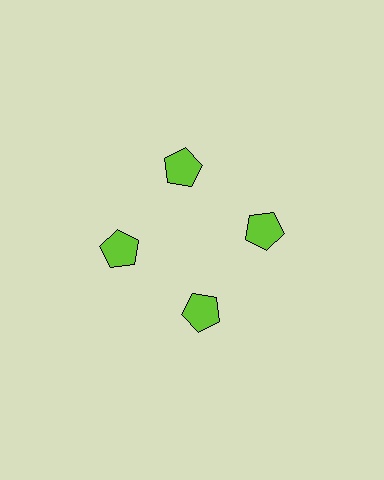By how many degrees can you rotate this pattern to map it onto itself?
The pattern maps onto itself every 90 degrees of rotation.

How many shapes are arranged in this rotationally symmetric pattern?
There are 4 shapes, arranged in 4 groups of 1.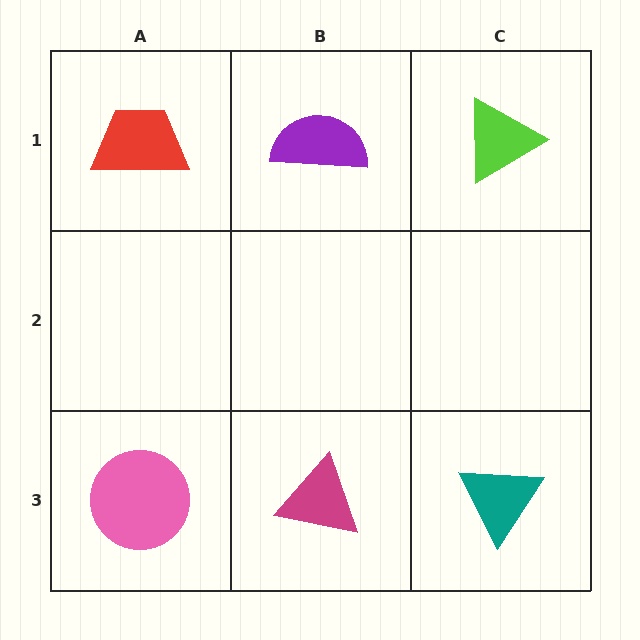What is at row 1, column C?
A lime triangle.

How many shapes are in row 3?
3 shapes.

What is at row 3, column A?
A pink circle.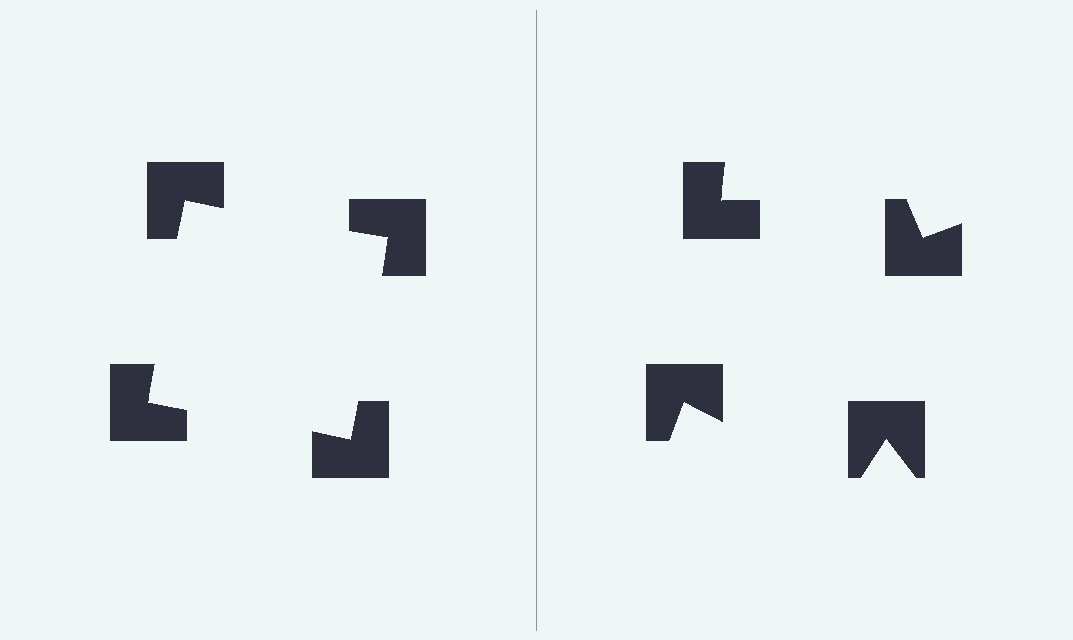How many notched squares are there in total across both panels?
8 — 4 on each side.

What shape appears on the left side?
An illusory square.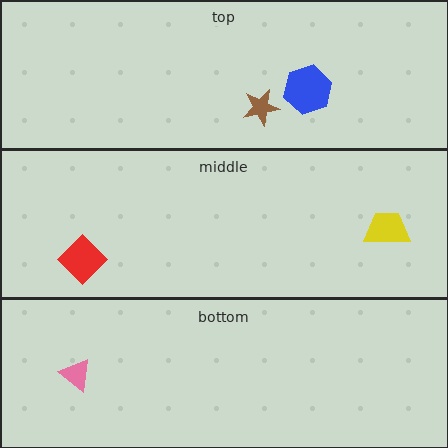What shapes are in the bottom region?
The pink triangle.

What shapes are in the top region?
The blue hexagon, the brown star.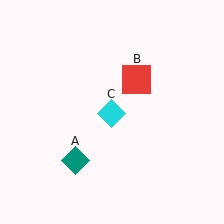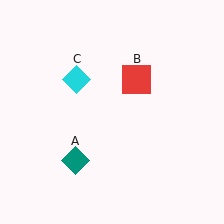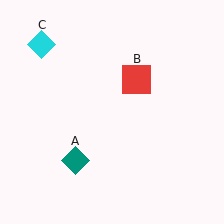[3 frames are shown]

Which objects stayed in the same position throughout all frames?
Teal diamond (object A) and red square (object B) remained stationary.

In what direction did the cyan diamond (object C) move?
The cyan diamond (object C) moved up and to the left.